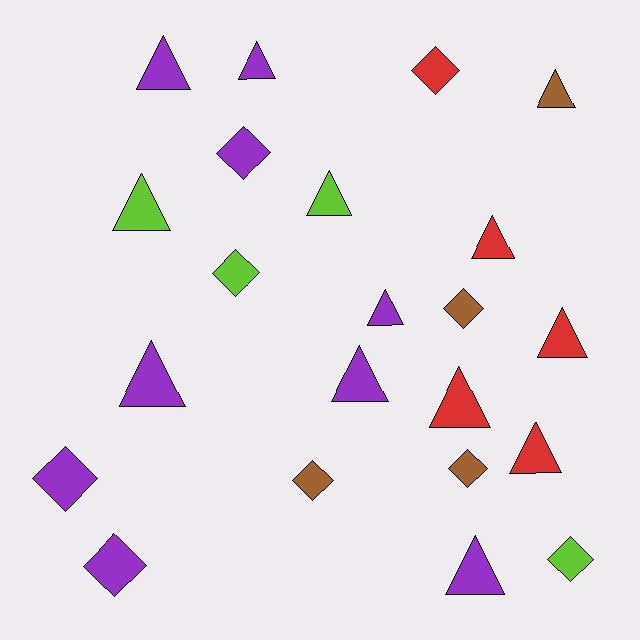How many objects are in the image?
There are 22 objects.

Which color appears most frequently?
Purple, with 9 objects.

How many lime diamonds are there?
There are 2 lime diamonds.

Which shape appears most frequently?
Triangle, with 13 objects.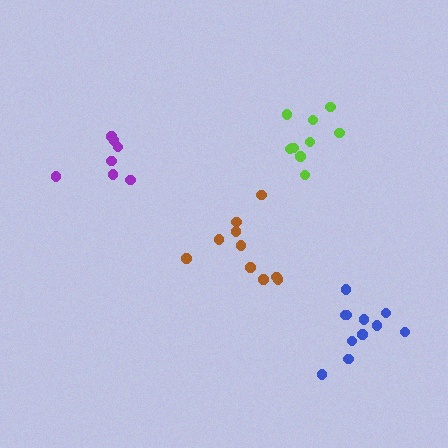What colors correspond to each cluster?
The clusters are colored: brown, purple, blue, lime.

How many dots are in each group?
Group 1: 10 dots, Group 2: 7 dots, Group 3: 11 dots, Group 4: 10 dots (38 total).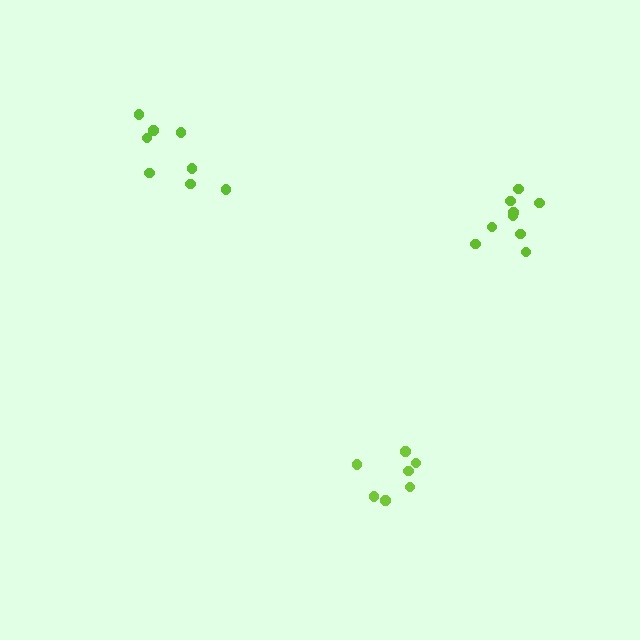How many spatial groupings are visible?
There are 3 spatial groupings.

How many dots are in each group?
Group 1: 8 dots, Group 2: 7 dots, Group 3: 9 dots (24 total).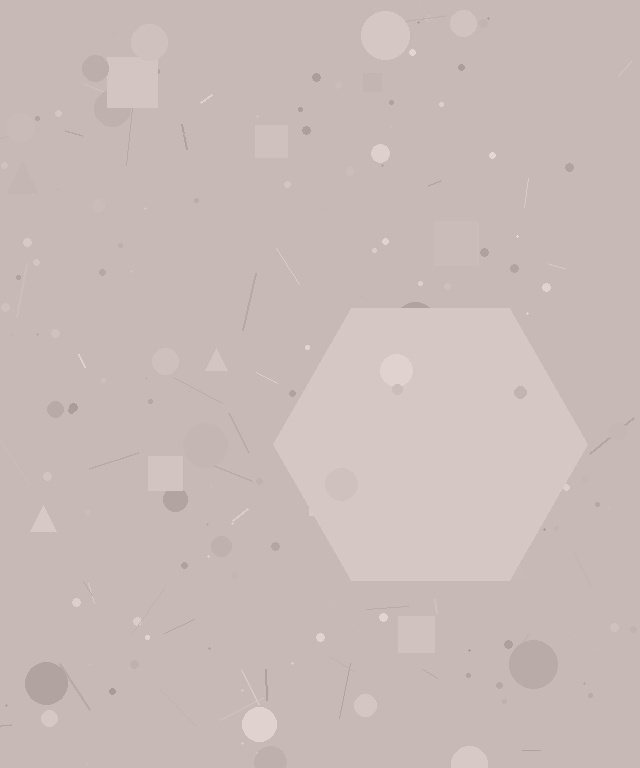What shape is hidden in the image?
A hexagon is hidden in the image.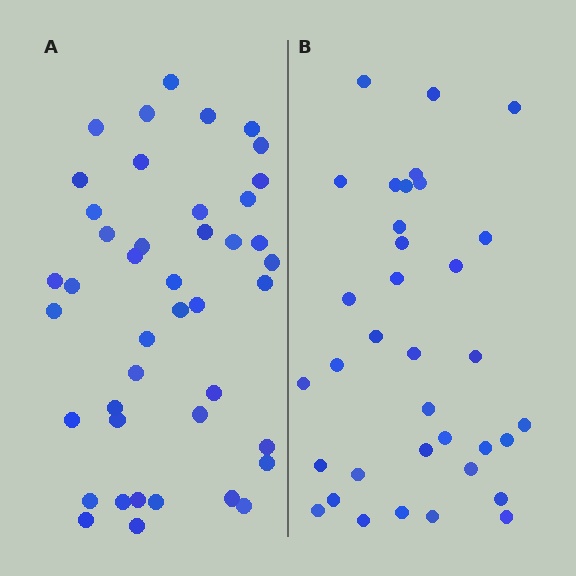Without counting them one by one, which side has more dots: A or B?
Region A (the left region) has more dots.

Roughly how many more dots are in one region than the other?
Region A has roughly 8 or so more dots than region B.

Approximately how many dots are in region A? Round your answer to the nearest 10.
About 40 dots. (The exact count is 43, which rounds to 40.)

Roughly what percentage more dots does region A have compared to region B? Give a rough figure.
About 25% more.